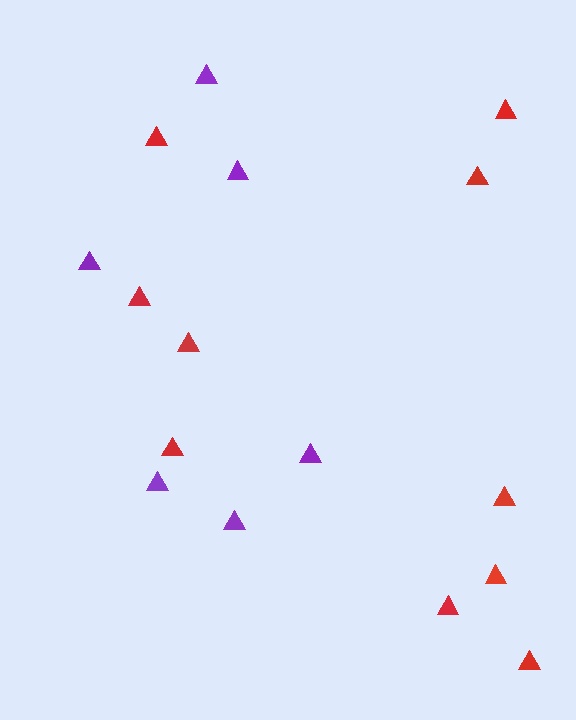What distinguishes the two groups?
There are 2 groups: one group of red triangles (10) and one group of purple triangles (6).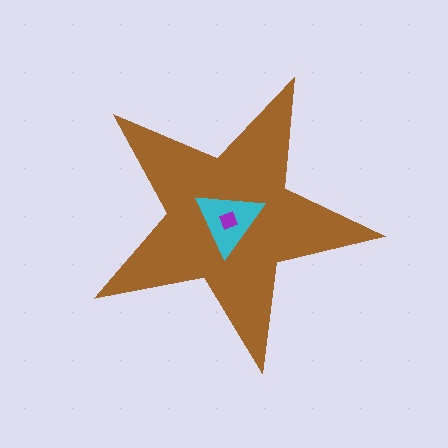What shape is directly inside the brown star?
The cyan triangle.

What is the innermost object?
The purple diamond.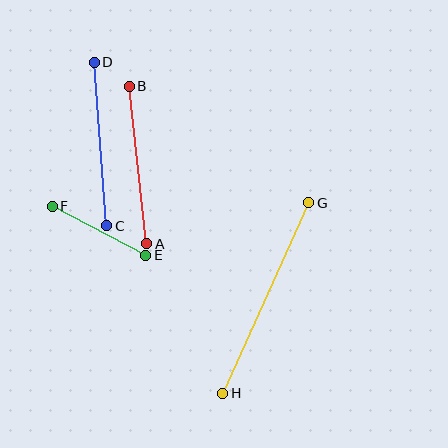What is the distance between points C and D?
The distance is approximately 164 pixels.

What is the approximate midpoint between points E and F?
The midpoint is at approximately (99, 231) pixels.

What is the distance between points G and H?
The distance is approximately 209 pixels.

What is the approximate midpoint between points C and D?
The midpoint is at approximately (101, 144) pixels.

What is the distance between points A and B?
The distance is approximately 158 pixels.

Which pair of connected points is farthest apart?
Points G and H are farthest apart.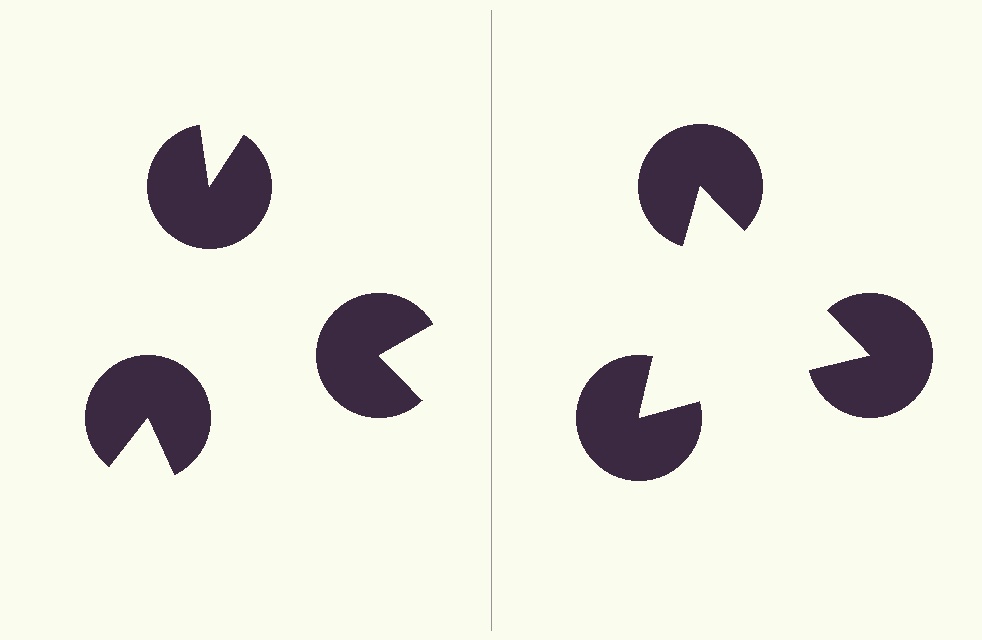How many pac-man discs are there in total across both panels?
6 — 3 on each side.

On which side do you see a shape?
An illusory triangle appears on the right side. On the left side the wedge cuts are rotated, so no coherent shape forms.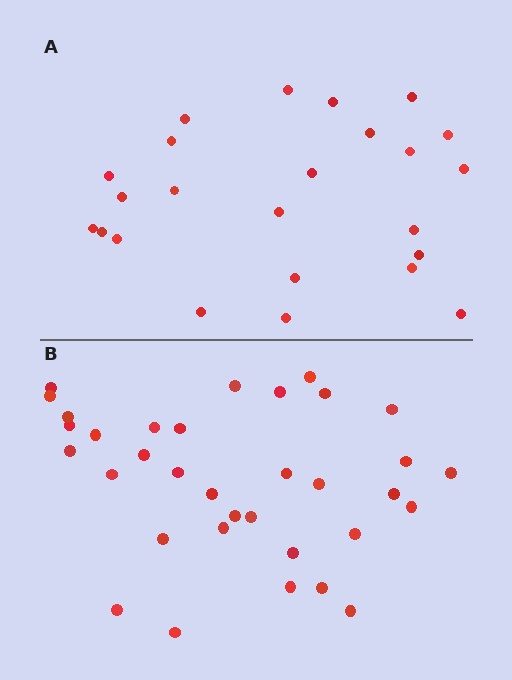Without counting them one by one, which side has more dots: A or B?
Region B (the bottom region) has more dots.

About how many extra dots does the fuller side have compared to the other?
Region B has roughly 10 or so more dots than region A.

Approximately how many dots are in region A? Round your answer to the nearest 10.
About 20 dots. (The exact count is 24, which rounds to 20.)